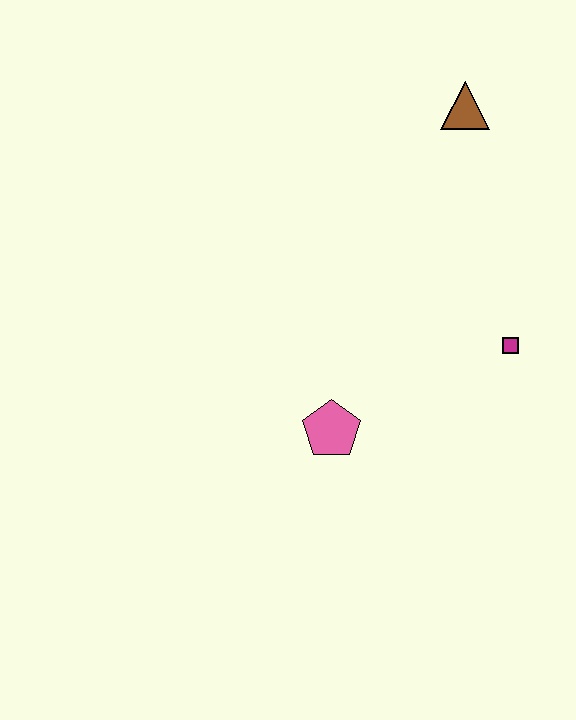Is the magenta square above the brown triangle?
No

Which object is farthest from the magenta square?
The brown triangle is farthest from the magenta square.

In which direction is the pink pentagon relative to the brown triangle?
The pink pentagon is below the brown triangle.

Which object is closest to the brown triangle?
The magenta square is closest to the brown triangle.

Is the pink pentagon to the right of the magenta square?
No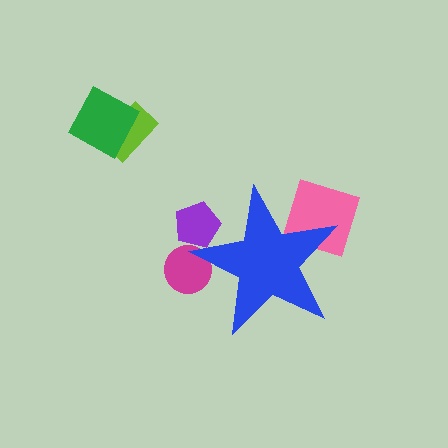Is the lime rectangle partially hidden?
No, the lime rectangle is fully visible.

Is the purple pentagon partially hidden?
Yes, the purple pentagon is partially hidden behind the blue star.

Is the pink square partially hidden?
Yes, the pink square is partially hidden behind the blue star.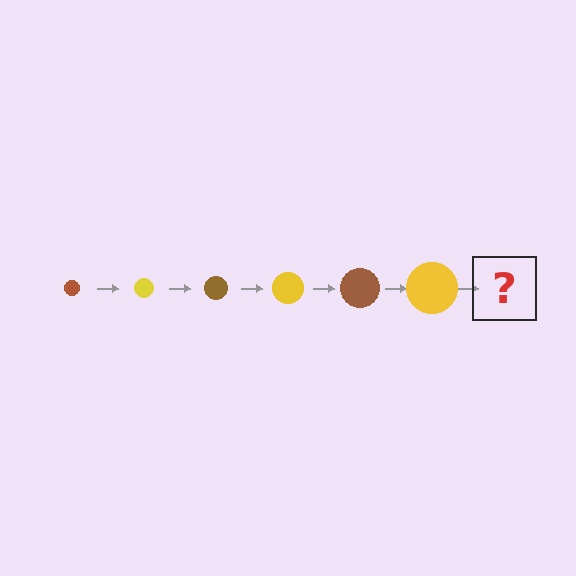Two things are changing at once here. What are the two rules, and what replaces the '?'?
The two rules are that the circle grows larger each step and the color cycles through brown and yellow. The '?' should be a brown circle, larger than the previous one.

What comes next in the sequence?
The next element should be a brown circle, larger than the previous one.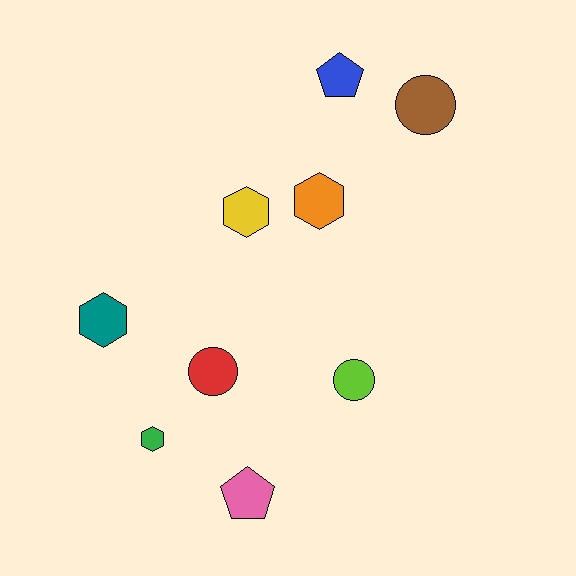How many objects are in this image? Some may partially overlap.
There are 9 objects.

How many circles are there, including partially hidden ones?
There are 3 circles.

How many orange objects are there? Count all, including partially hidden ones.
There is 1 orange object.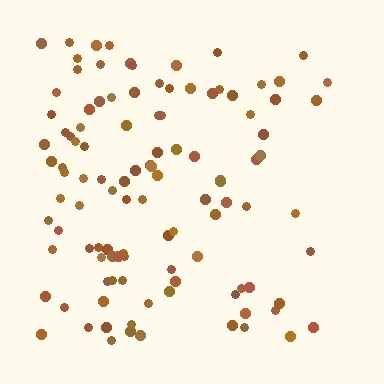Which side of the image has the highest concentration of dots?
The left.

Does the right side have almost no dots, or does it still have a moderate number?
Still a moderate number, just noticeably fewer than the left.